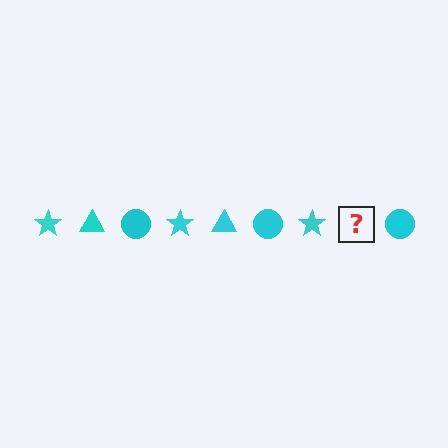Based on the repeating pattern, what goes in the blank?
The blank should be a cyan triangle.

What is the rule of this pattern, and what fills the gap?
The rule is that the pattern cycles through star, triangle, circle shapes in cyan. The gap should be filled with a cyan triangle.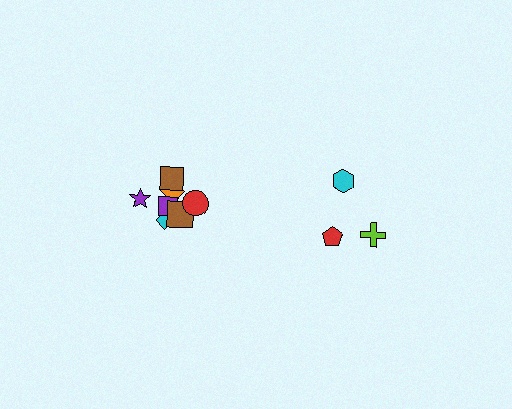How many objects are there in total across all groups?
There are 10 objects.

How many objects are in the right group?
There are 3 objects.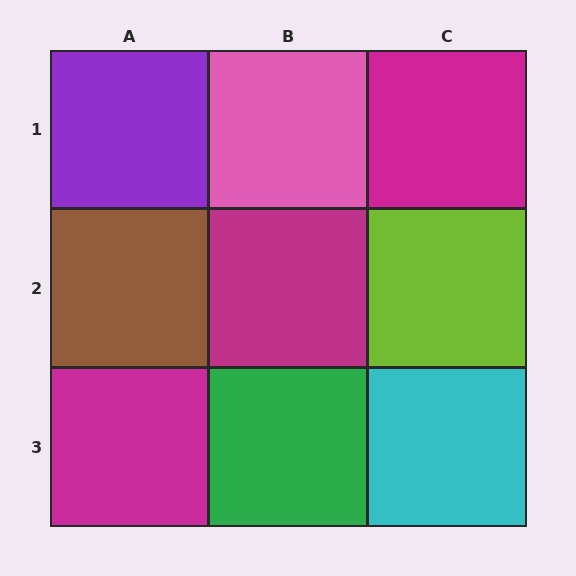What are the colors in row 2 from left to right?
Brown, magenta, lime.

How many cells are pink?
1 cell is pink.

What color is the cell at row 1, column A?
Purple.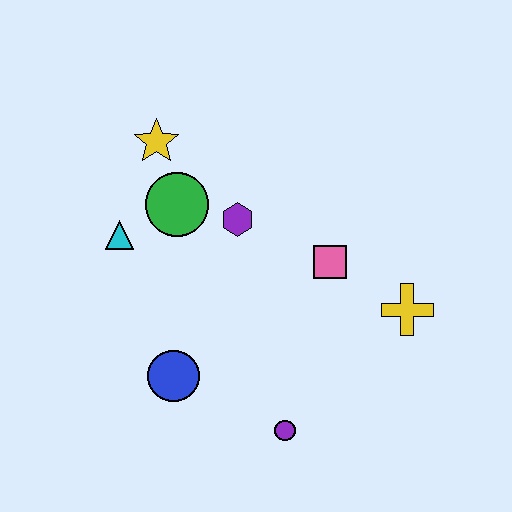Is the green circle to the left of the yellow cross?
Yes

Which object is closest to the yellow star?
The green circle is closest to the yellow star.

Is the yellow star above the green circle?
Yes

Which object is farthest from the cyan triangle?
The yellow cross is farthest from the cyan triangle.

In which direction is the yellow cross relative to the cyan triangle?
The yellow cross is to the right of the cyan triangle.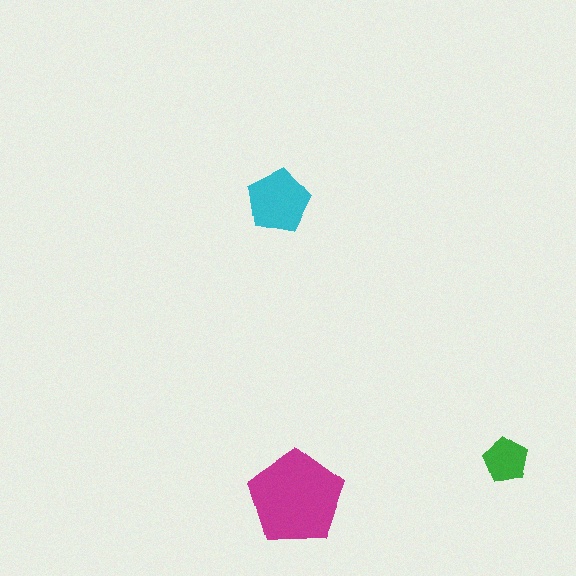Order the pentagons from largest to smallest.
the magenta one, the cyan one, the green one.